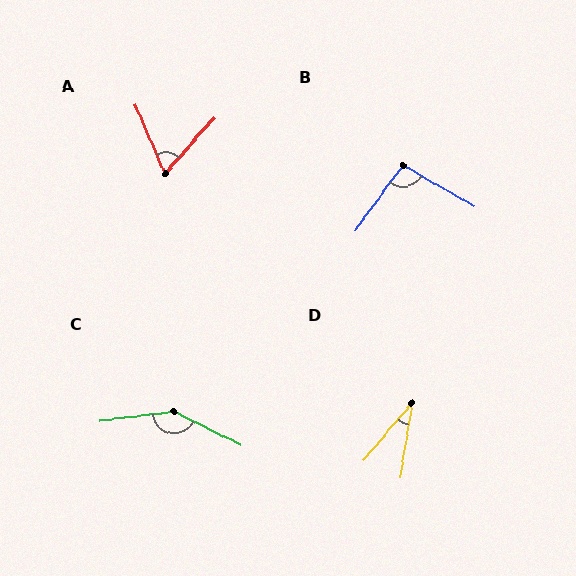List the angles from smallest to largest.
D (31°), A (64°), B (96°), C (146°).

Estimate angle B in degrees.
Approximately 96 degrees.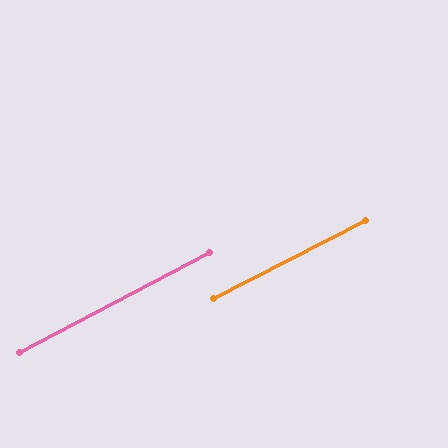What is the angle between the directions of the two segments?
Approximately 1 degree.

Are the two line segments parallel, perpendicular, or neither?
Parallel — their directions differ by only 0.5°.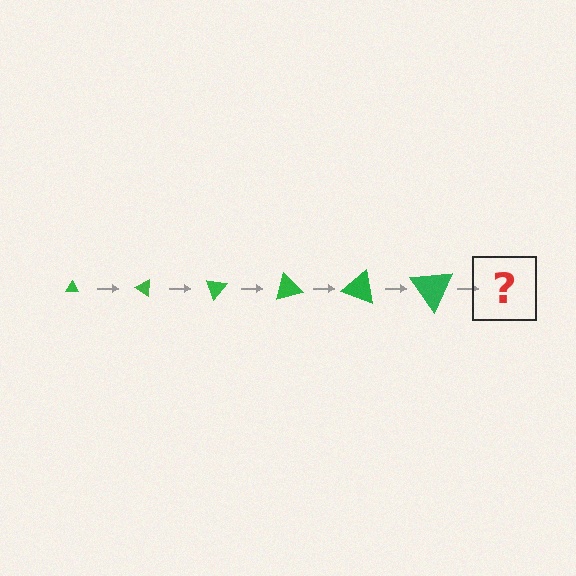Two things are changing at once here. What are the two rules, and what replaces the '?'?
The two rules are that the triangle grows larger each step and it rotates 35 degrees each step. The '?' should be a triangle, larger than the previous one and rotated 210 degrees from the start.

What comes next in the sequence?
The next element should be a triangle, larger than the previous one and rotated 210 degrees from the start.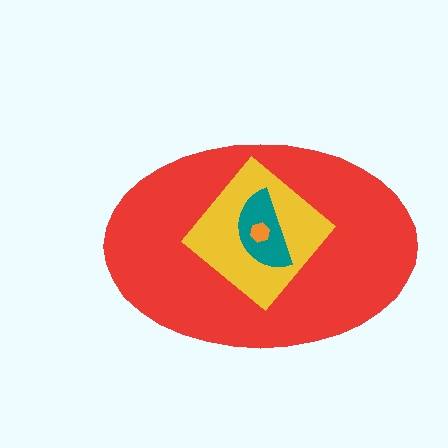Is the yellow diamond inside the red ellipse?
Yes.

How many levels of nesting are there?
4.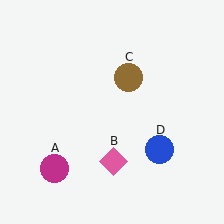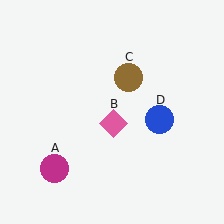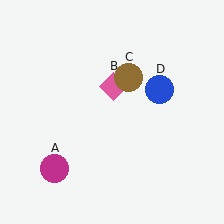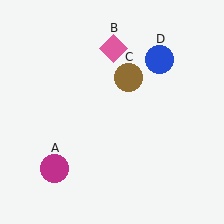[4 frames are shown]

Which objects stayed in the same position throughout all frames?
Magenta circle (object A) and brown circle (object C) remained stationary.